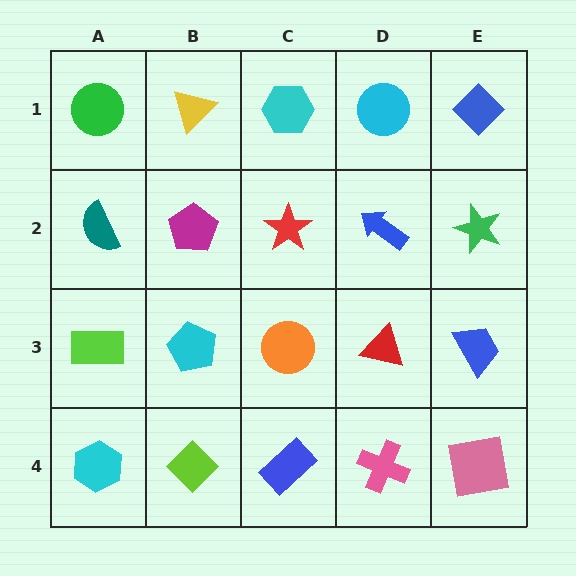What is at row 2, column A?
A teal semicircle.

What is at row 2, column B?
A magenta pentagon.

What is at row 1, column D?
A cyan circle.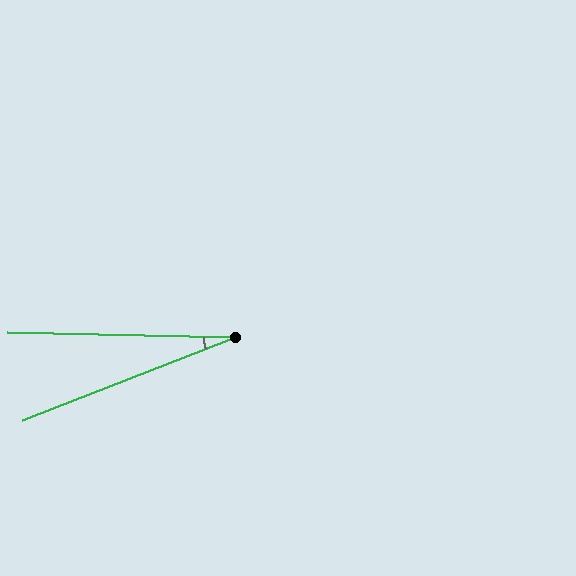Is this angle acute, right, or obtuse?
It is acute.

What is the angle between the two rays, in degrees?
Approximately 23 degrees.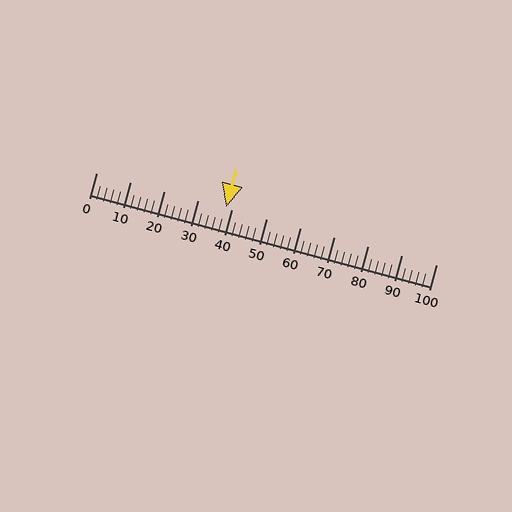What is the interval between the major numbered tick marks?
The major tick marks are spaced 10 units apart.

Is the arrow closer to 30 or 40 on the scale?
The arrow is closer to 40.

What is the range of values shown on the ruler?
The ruler shows values from 0 to 100.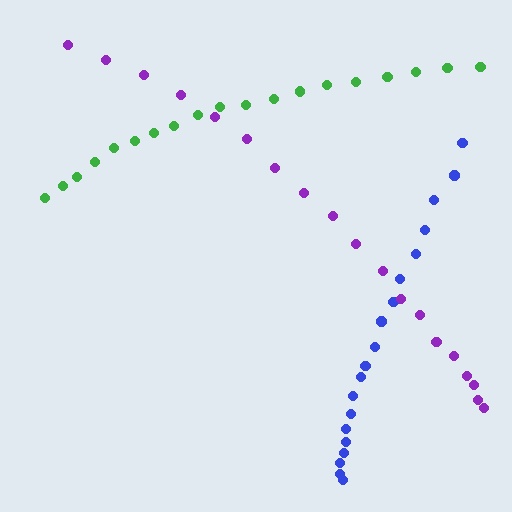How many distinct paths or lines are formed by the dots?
There are 3 distinct paths.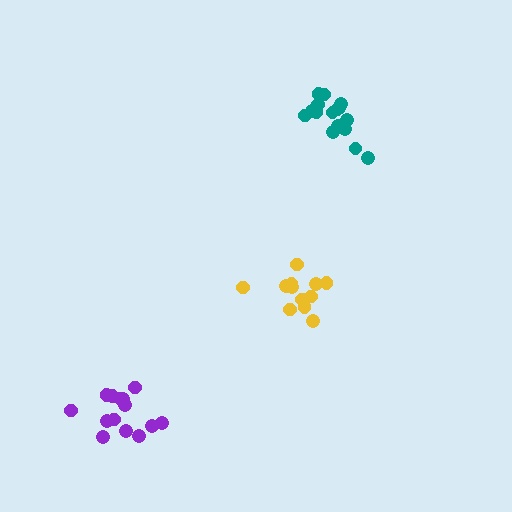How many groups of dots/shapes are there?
There are 3 groups.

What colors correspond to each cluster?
The clusters are colored: teal, yellow, purple.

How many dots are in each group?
Group 1: 16 dots, Group 2: 12 dots, Group 3: 14 dots (42 total).